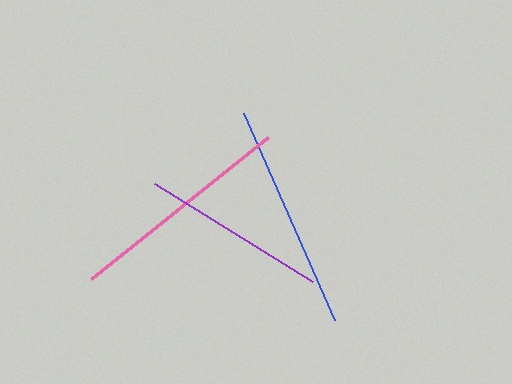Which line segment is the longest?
The pink line is the longest at approximately 227 pixels.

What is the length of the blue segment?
The blue segment is approximately 226 pixels long.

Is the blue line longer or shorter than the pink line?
The pink line is longer than the blue line.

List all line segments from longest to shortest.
From longest to shortest: pink, blue, purple.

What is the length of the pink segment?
The pink segment is approximately 227 pixels long.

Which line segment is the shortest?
The purple line is the shortest at approximately 186 pixels.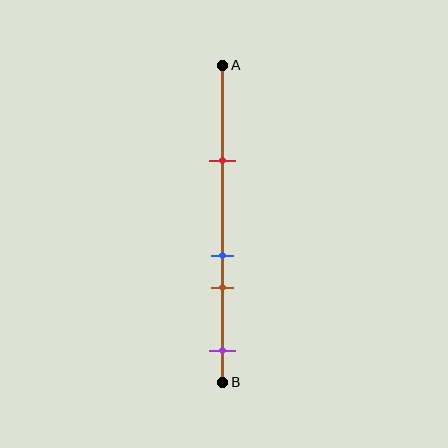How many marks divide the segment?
There are 4 marks dividing the segment.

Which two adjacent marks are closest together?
The blue and brown marks are the closest adjacent pair.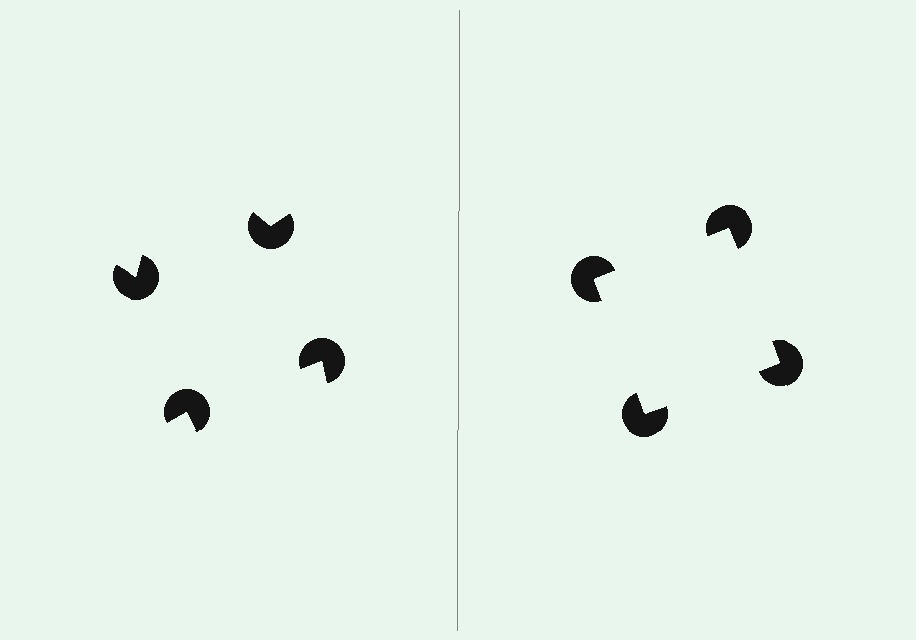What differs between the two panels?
The pac-man discs are positioned identically on both sides; only the wedge orientations differ. On the right they align to a square; on the left they are misaligned.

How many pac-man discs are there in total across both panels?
8 — 4 on each side.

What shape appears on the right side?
An illusory square.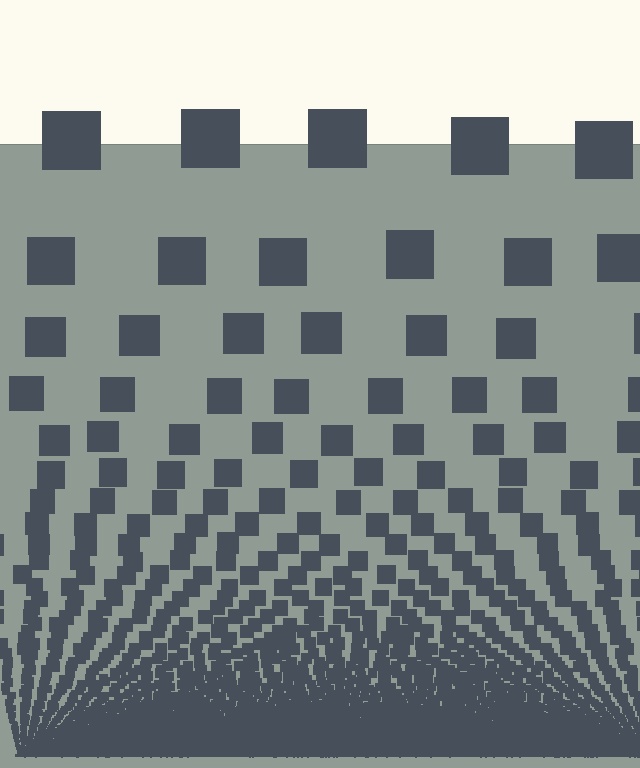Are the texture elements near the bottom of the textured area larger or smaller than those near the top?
Smaller. The gradient is inverted — elements near the bottom are smaller and denser.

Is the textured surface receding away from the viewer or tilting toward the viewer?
The surface appears to tilt toward the viewer. Texture elements get larger and sparser toward the top.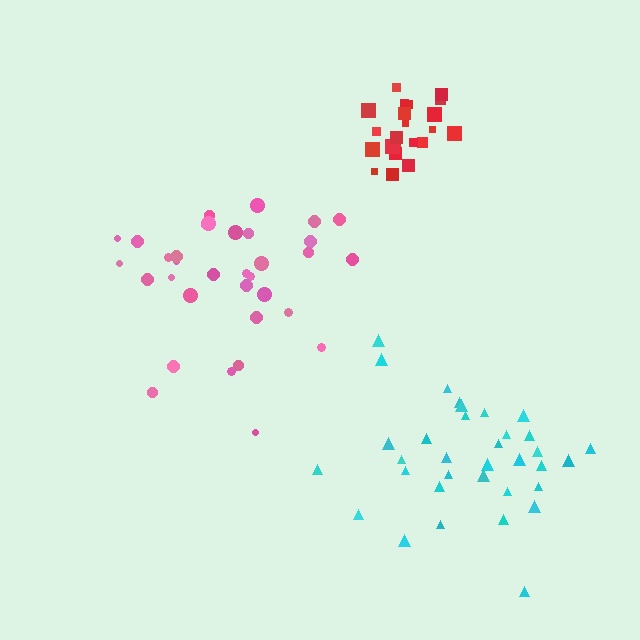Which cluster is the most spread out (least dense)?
Pink.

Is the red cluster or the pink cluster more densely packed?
Red.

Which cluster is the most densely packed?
Red.